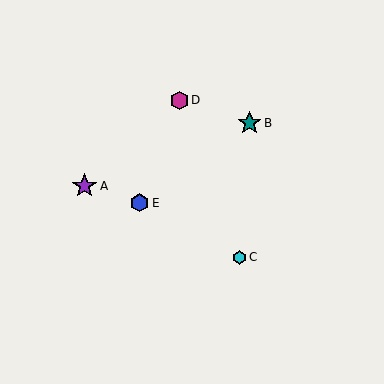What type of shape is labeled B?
Shape B is a teal star.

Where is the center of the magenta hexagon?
The center of the magenta hexagon is at (179, 100).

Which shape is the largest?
The purple star (labeled A) is the largest.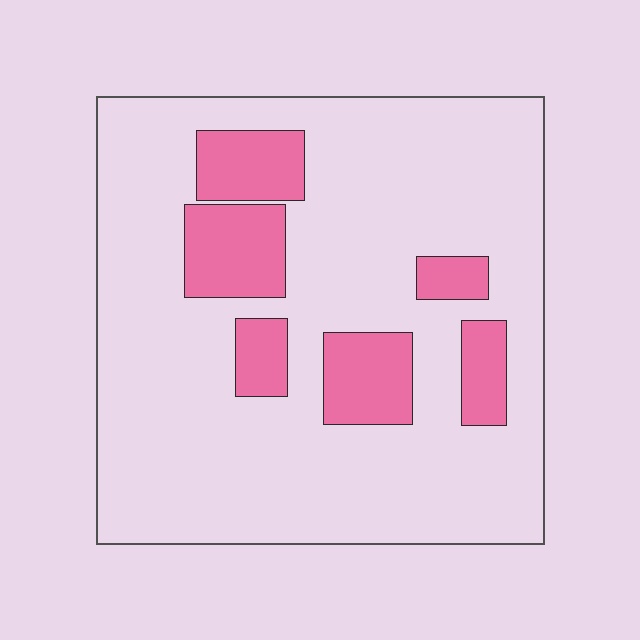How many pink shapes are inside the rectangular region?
6.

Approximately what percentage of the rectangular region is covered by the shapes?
Approximately 20%.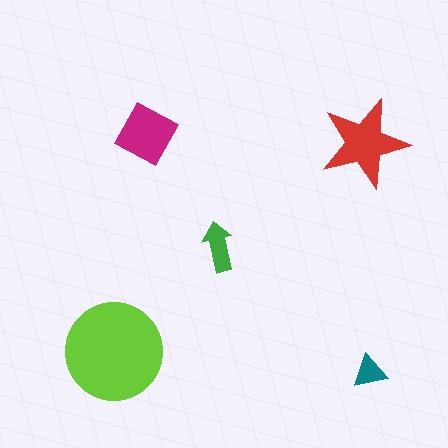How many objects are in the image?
There are 5 objects in the image.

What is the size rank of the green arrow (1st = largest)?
4th.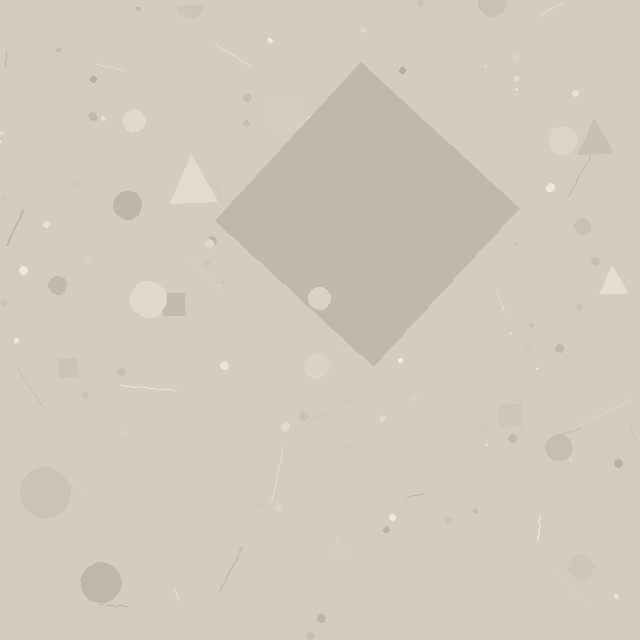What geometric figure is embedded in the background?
A diamond is embedded in the background.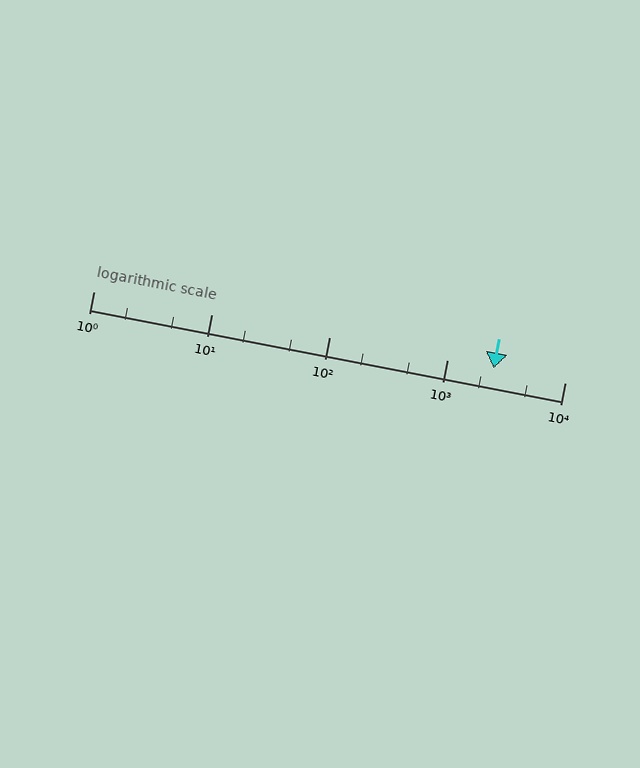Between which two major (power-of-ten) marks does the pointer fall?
The pointer is between 1000 and 10000.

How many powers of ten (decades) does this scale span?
The scale spans 4 decades, from 1 to 10000.